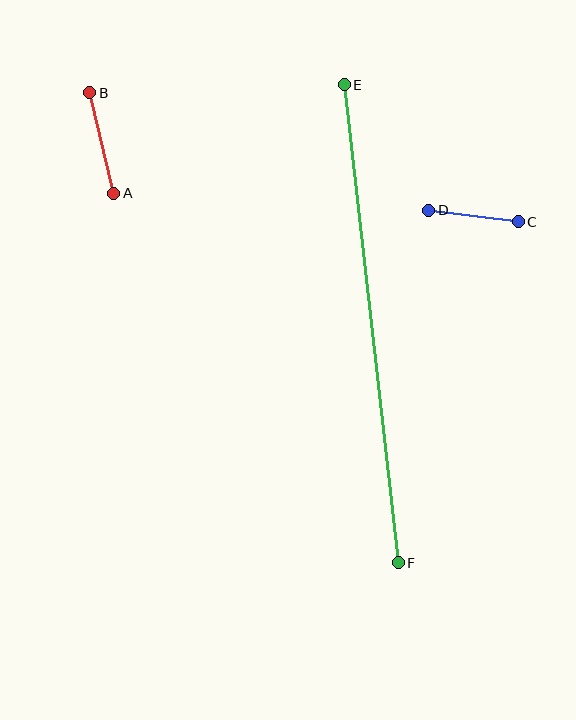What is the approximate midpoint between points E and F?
The midpoint is at approximately (371, 324) pixels.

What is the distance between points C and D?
The distance is approximately 90 pixels.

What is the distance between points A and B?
The distance is approximately 103 pixels.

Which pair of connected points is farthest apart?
Points E and F are farthest apart.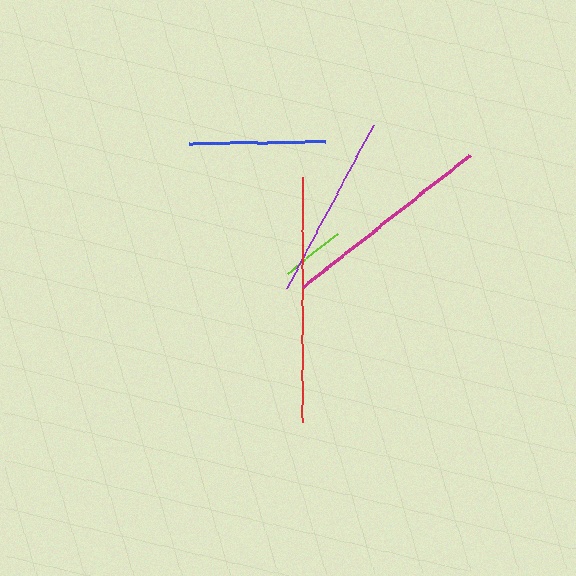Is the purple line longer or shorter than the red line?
The red line is longer than the purple line.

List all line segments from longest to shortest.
From longest to shortest: red, magenta, purple, blue, lime.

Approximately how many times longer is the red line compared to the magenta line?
The red line is approximately 1.2 times the length of the magenta line.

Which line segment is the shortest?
The lime line is the shortest at approximately 64 pixels.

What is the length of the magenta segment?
The magenta segment is approximately 212 pixels long.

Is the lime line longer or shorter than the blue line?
The blue line is longer than the lime line.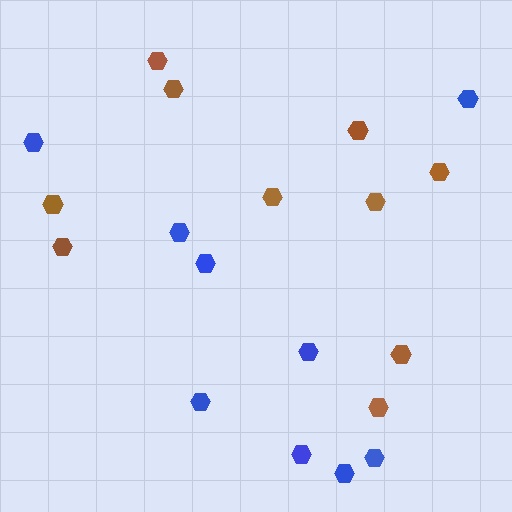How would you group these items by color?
There are 2 groups: one group of brown hexagons (10) and one group of blue hexagons (9).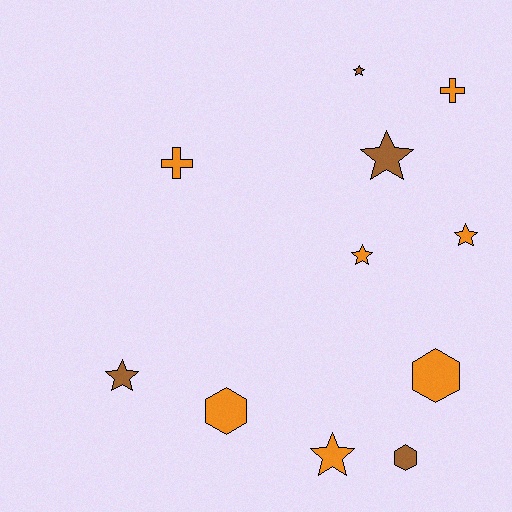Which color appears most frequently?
Orange, with 7 objects.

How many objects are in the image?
There are 11 objects.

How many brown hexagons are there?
There is 1 brown hexagon.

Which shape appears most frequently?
Star, with 6 objects.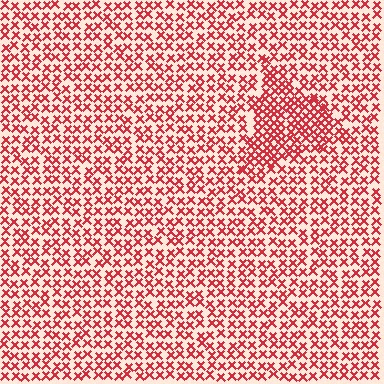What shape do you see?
I see a triangle.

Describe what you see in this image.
The image contains small red elements arranged at two different densities. A triangle-shaped region is visible where the elements are more densely packed than the surrounding area.